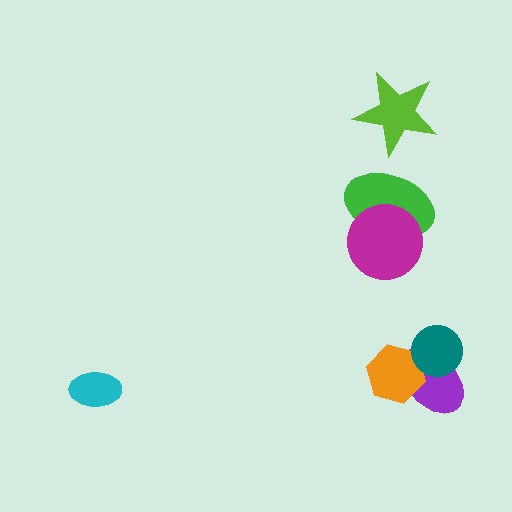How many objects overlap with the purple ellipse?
2 objects overlap with the purple ellipse.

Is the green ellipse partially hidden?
Yes, it is partially covered by another shape.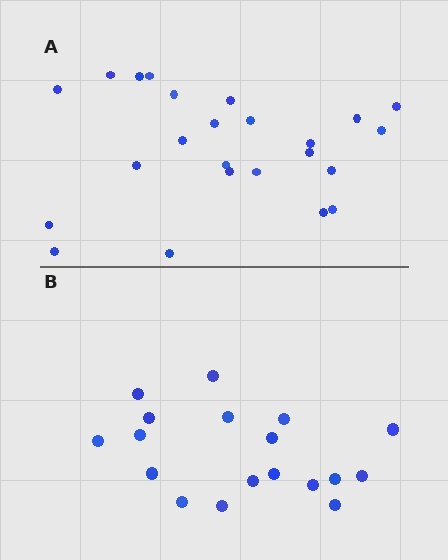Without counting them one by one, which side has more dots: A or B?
Region A (the top region) has more dots.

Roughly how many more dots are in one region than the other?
Region A has about 6 more dots than region B.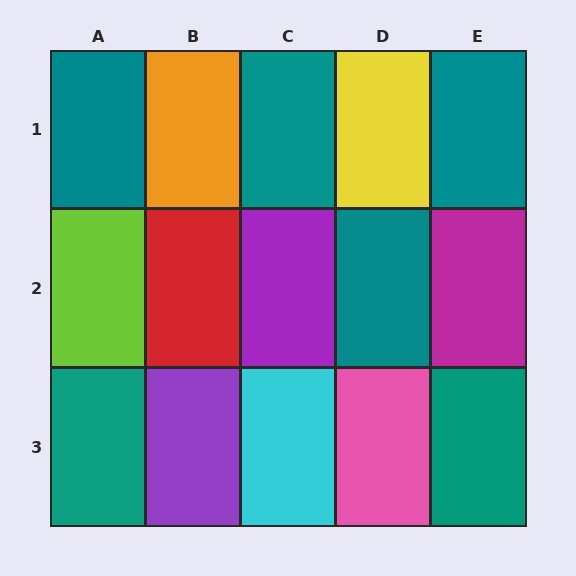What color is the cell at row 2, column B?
Red.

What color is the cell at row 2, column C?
Purple.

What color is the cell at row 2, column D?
Teal.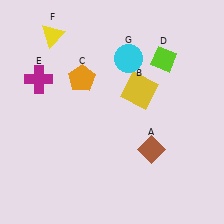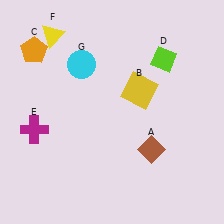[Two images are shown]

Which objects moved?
The objects that moved are: the orange pentagon (C), the magenta cross (E), the cyan circle (G).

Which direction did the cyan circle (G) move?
The cyan circle (G) moved left.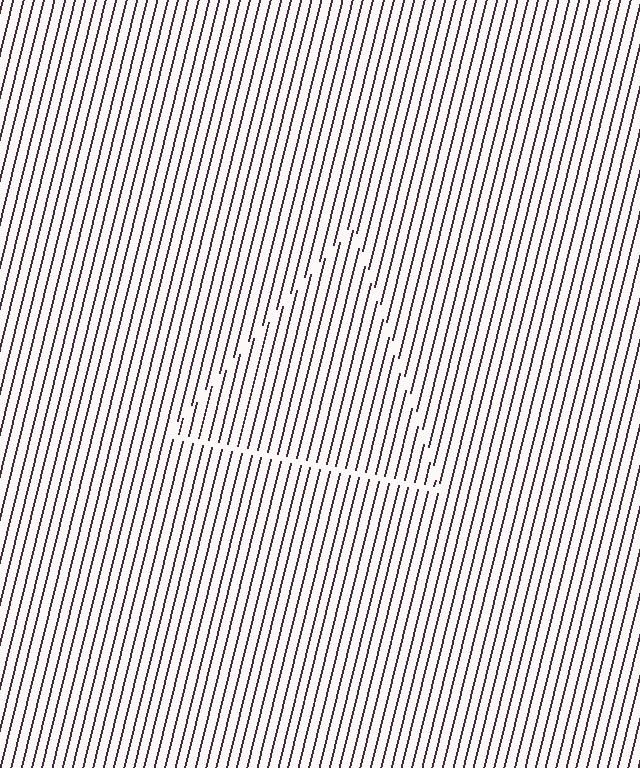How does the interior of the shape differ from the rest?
The interior of the shape contains the same grating, shifted by half a period — the contour is defined by the phase discontinuity where line-ends from the inner and outer gratings abut.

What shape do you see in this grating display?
An illusory triangle. The interior of the shape contains the same grating, shifted by half a period — the contour is defined by the phase discontinuity where line-ends from the inner and outer gratings abut.